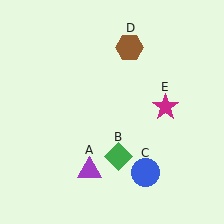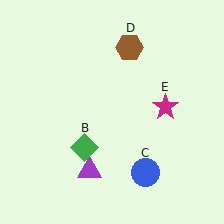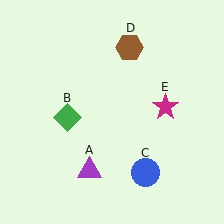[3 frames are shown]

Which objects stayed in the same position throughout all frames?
Purple triangle (object A) and blue circle (object C) and brown hexagon (object D) and magenta star (object E) remained stationary.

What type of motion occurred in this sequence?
The green diamond (object B) rotated clockwise around the center of the scene.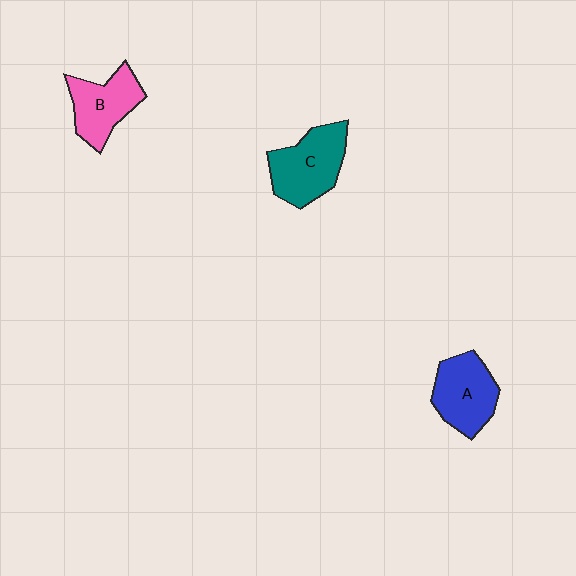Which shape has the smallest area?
Shape B (pink).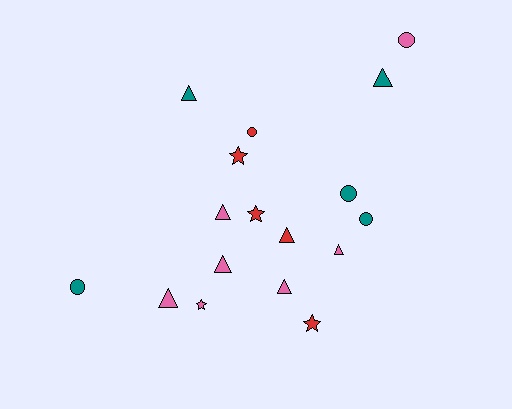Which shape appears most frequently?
Triangle, with 8 objects.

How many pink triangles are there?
There are 5 pink triangles.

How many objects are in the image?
There are 17 objects.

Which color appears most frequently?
Pink, with 7 objects.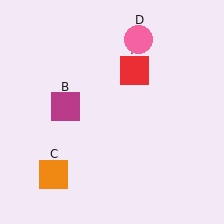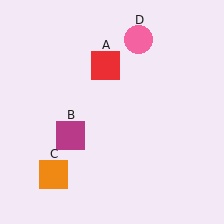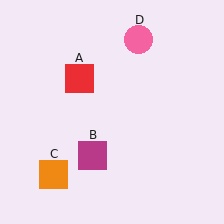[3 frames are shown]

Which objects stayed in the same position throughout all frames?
Orange square (object C) and pink circle (object D) remained stationary.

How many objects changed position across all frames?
2 objects changed position: red square (object A), magenta square (object B).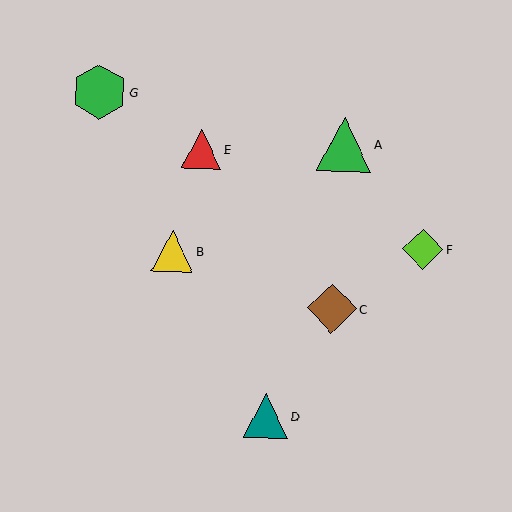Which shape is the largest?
The green hexagon (labeled G) is the largest.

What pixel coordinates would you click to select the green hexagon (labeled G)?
Click at (99, 92) to select the green hexagon G.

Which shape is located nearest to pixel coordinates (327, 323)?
The brown diamond (labeled C) at (332, 309) is nearest to that location.